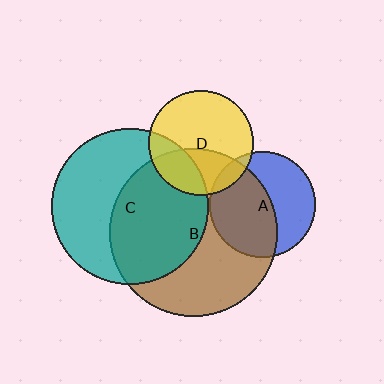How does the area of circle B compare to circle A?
Approximately 2.5 times.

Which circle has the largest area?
Circle B (brown).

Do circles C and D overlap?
Yes.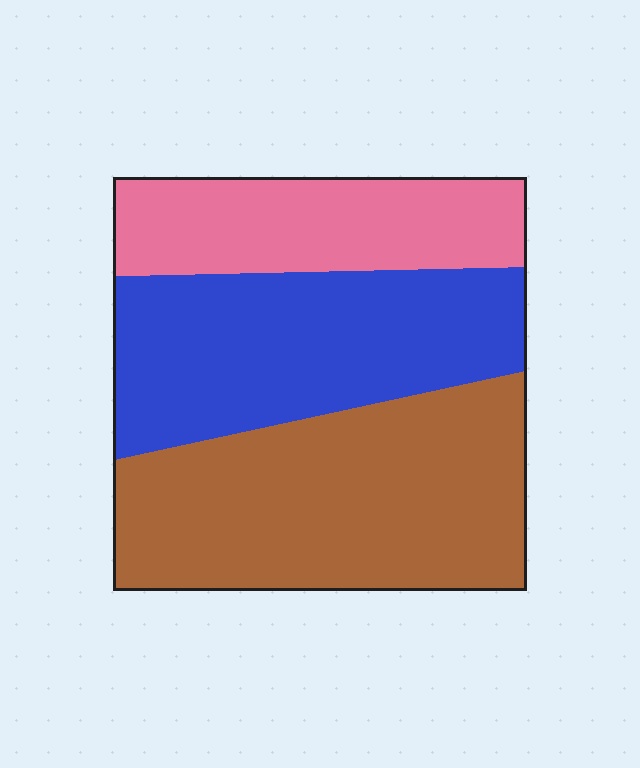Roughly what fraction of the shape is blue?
Blue covers around 35% of the shape.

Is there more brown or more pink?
Brown.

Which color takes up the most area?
Brown, at roughly 40%.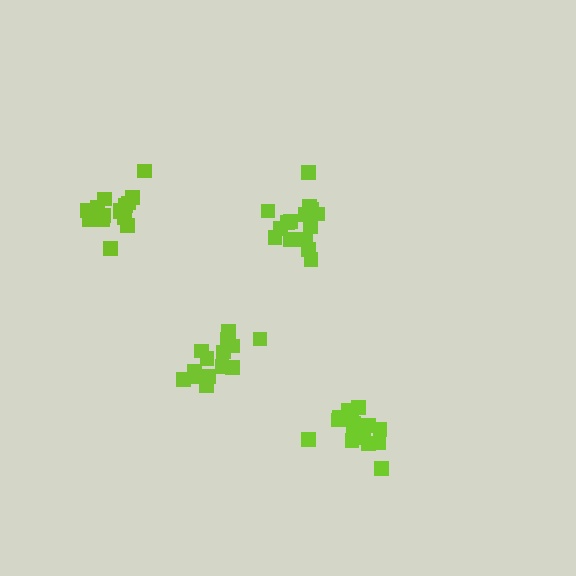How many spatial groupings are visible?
There are 4 spatial groupings.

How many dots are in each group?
Group 1: 15 dots, Group 2: 16 dots, Group 3: 15 dots, Group 4: 15 dots (61 total).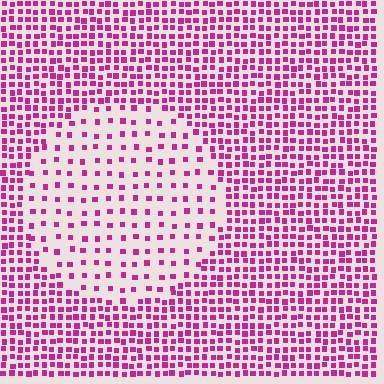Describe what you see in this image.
The image contains small magenta elements arranged at two different densities. A circle-shaped region is visible where the elements are less densely packed than the surrounding area.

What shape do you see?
I see a circle.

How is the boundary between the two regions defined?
The boundary is defined by a change in element density (approximately 2.6x ratio). All elements are the same color, size, and shape.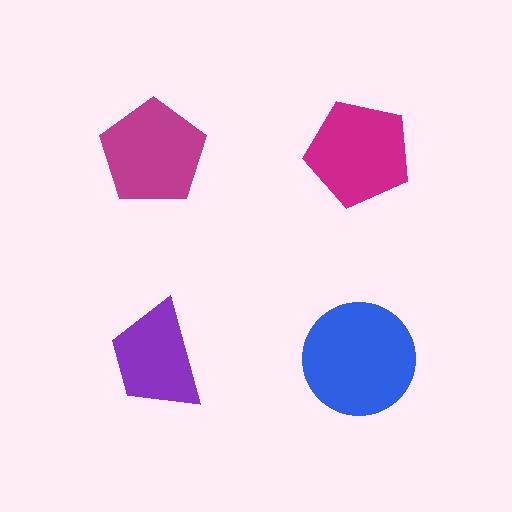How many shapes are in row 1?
2 shapes.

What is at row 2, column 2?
A blue circle.